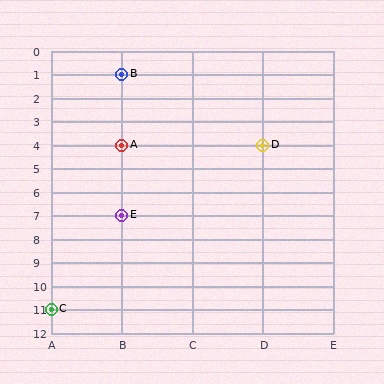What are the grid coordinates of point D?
Point D is at grid coordinates (D, 4).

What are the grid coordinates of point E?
Point E is at grid coordinates (B, 7).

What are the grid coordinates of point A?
Point A is at grid coordinates (B, 4).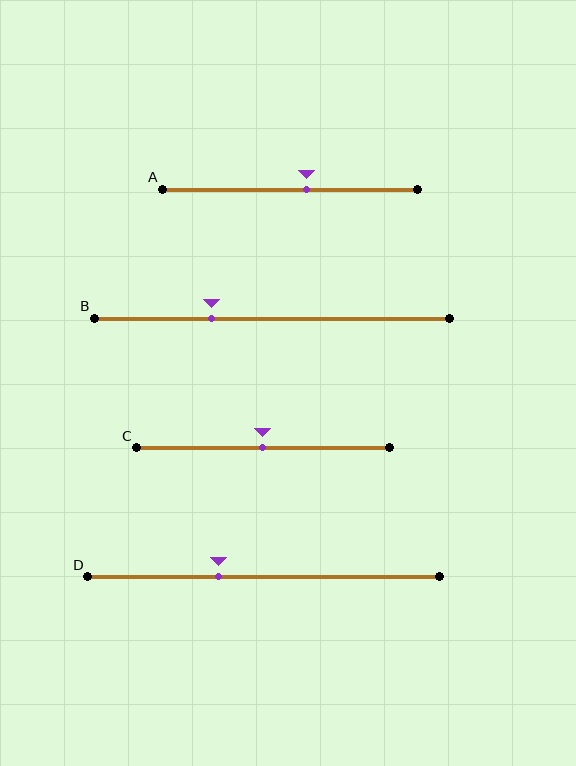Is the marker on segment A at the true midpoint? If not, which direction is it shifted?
No, the marker on segment A is shifted to the right by about 6% of the segment length.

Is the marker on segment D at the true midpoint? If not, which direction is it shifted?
No, the marker on segment D is shifted to the left by about 13% of the segment length.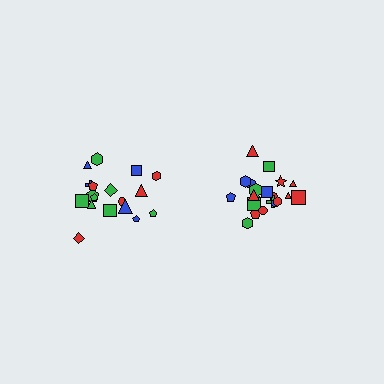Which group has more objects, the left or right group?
The right group.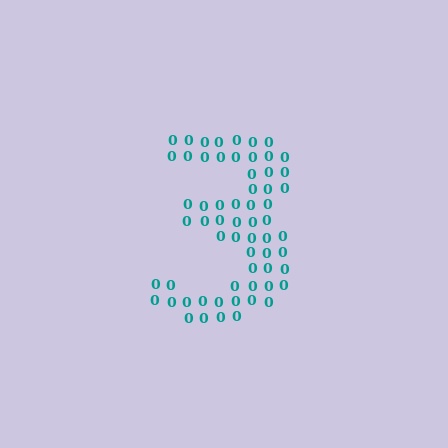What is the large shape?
The large shape is the digit 3.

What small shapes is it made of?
It is made of small digit 0's.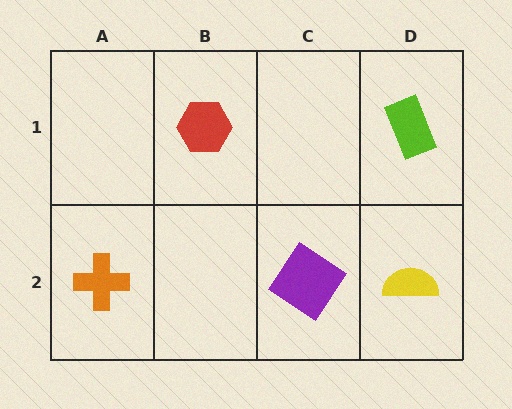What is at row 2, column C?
A purple diamond.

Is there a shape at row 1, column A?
No, that cell is empty.